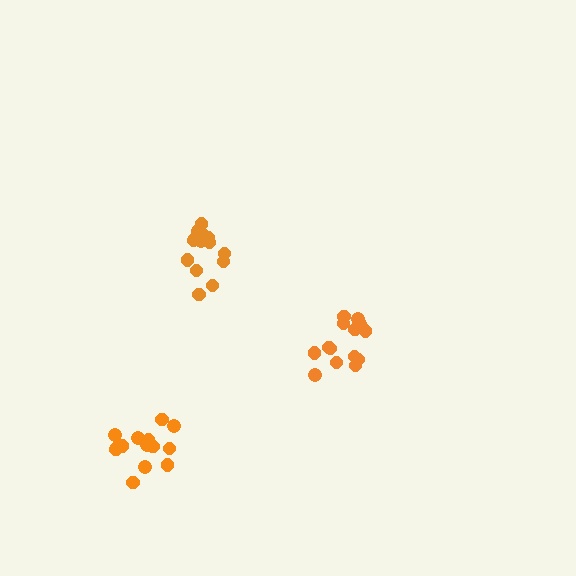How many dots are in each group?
Group 1: 14 dots, Group 2: 14 dots, Group 3: 14 dots (42 total).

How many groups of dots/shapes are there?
There are 3 groups.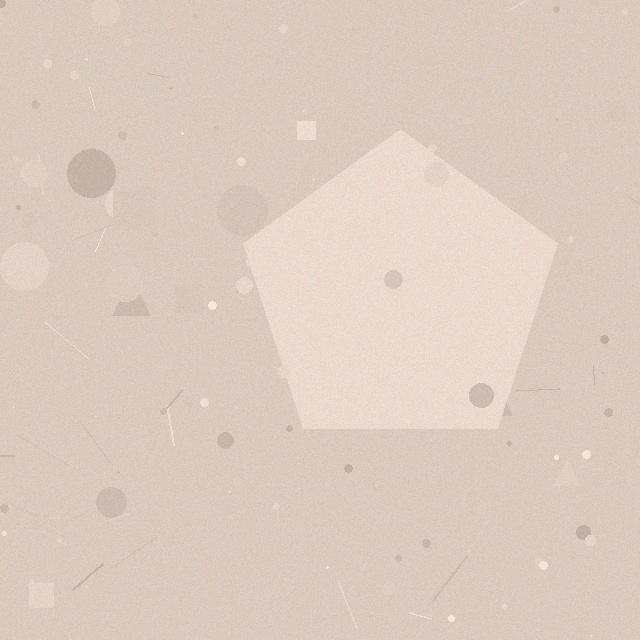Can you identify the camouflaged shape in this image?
The camouflaged shape is a pentagon.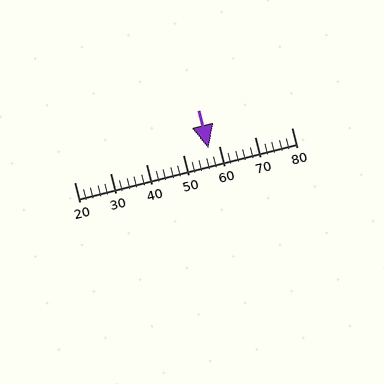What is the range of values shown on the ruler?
The ruler shows values from 20 to 80.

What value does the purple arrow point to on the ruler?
The purple arrow points to approximately 57.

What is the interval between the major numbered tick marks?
The major tick marks are spaced 10 units apart.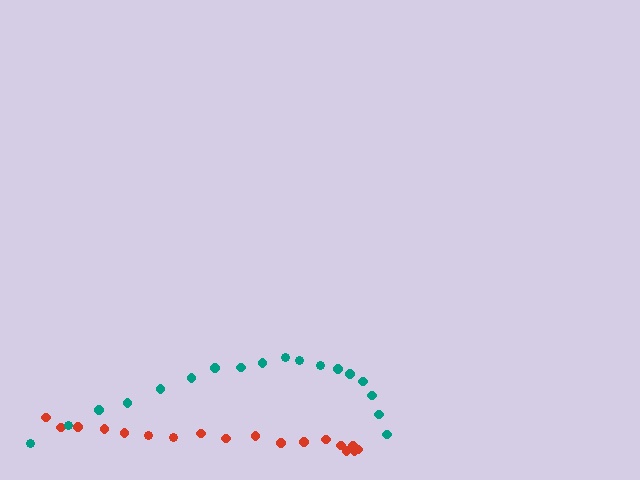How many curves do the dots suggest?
There are 2 distinct paths.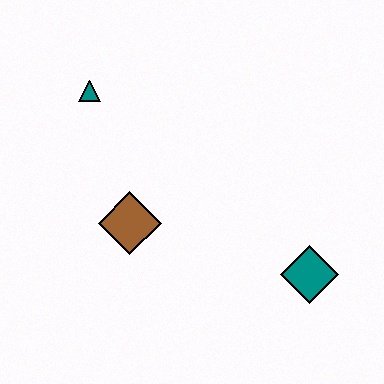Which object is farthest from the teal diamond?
The teal triangle is farthest from the teal diamond.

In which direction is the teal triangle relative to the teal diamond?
The teal triangle is to the left of the teal diamond.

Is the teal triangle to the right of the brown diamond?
No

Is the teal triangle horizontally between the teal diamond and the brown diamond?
No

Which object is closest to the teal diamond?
The brown diamond is closest to the teal diamond.